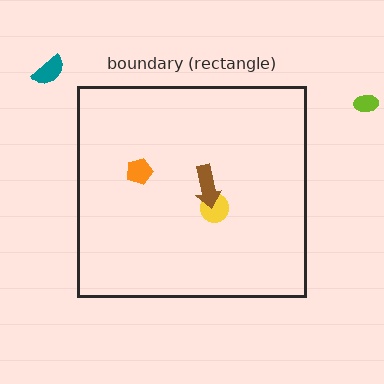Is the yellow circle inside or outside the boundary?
Inside.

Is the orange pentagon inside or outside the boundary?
Inside.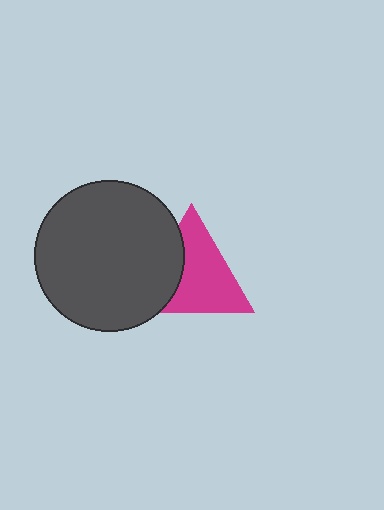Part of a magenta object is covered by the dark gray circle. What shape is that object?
It is a triangle.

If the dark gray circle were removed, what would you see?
You would see the complete magenta triangle.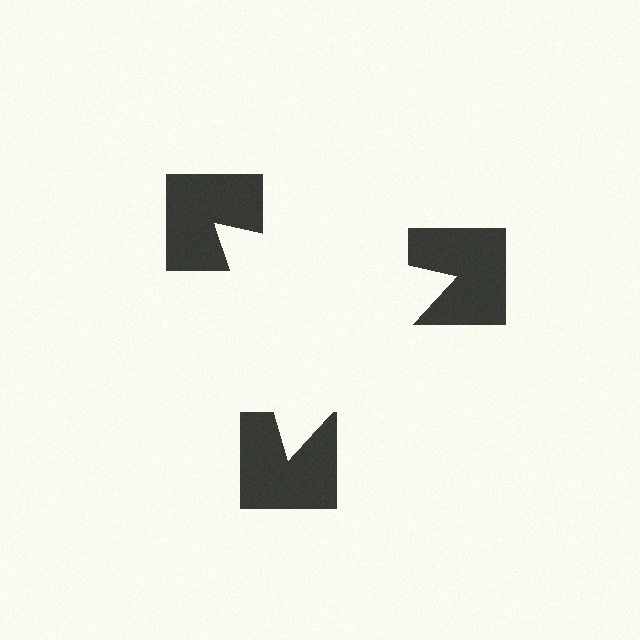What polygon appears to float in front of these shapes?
An illusory triangle — its edges are inferred from the aligned wedge cuts in the notched squares, not physically drawn.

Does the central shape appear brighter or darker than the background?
It typically appears slightly brighter than the background, even though no actual brightness change is drawn.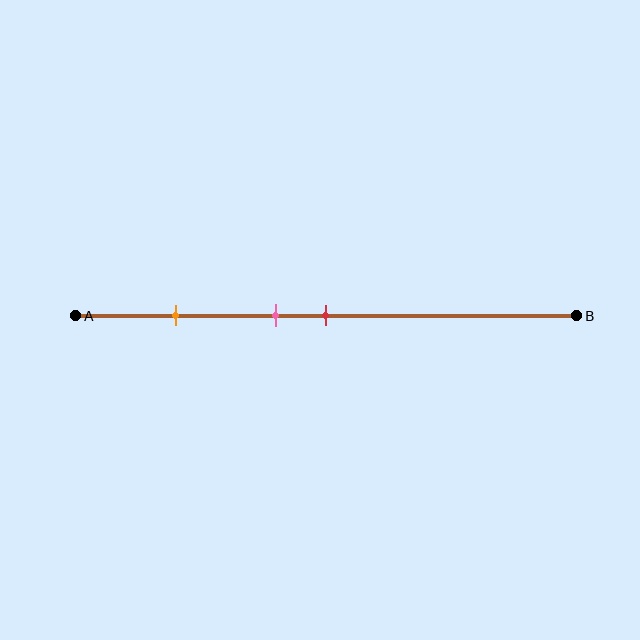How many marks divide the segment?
There are 3 marks dividing the segment.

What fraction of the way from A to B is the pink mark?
The pink mark is approximately 40% (0.4) of the way from A to B.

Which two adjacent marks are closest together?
The pink and red marks are the closest adjacent pair.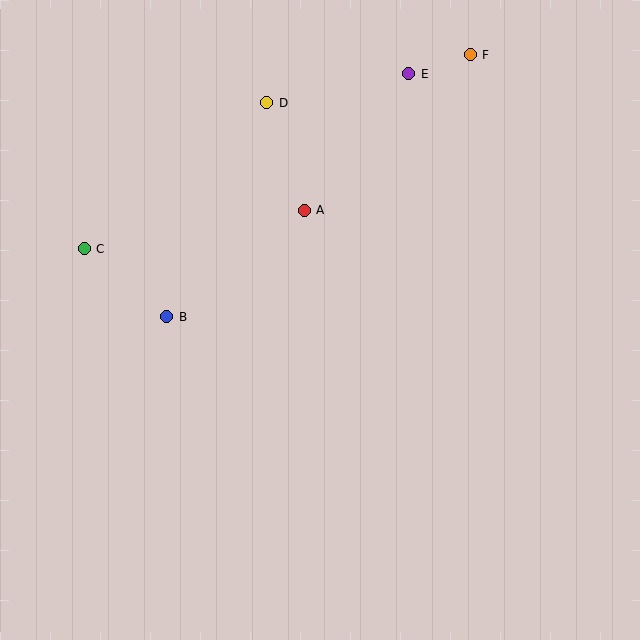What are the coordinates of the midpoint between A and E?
The midpoint between A and E is at (356, 142).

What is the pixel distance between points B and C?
The distance between B and C is 107 pixels.